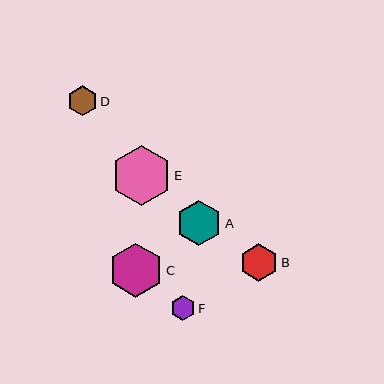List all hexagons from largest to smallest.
From largest to smallest: E, C, A, B, D, F.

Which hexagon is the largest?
Hexagon E is the largest with a size of approximately 60 pixels.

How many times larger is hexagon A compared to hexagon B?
Hexagon A is approximately 1.2 times the size of hexagon B.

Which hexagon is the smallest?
Hexagon F is the smallest with a size of approximately 25 pixels.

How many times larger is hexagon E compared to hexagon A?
Hexagon E is approximately 1.3 times the size of hexagon A.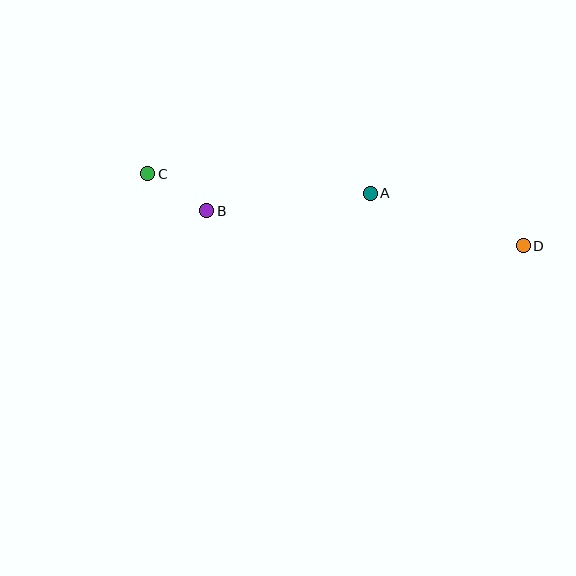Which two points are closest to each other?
Points B and C are closest to each other.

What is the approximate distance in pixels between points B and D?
The distance between B and D is approximately 318 pixels.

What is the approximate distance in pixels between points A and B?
The distance between A and B is approximately 164 pixels.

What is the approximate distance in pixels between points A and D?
The distance between A and D is approximately 162 pixels.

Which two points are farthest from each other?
Points C and D are farthest from each other.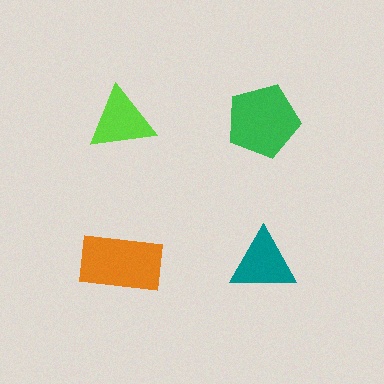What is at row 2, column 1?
An orange rectangle.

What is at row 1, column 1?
A lime triangle.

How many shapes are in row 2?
2 shapes.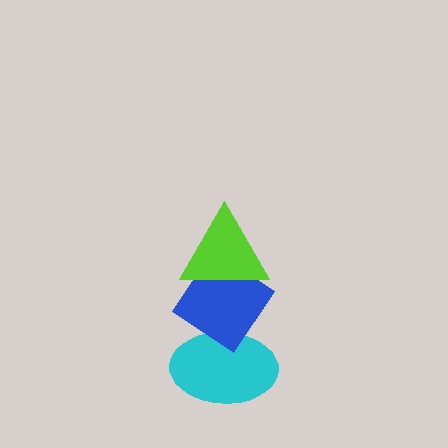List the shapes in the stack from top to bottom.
From top to bottom: the lime triangle, the blue diamond, the cyan ellipse.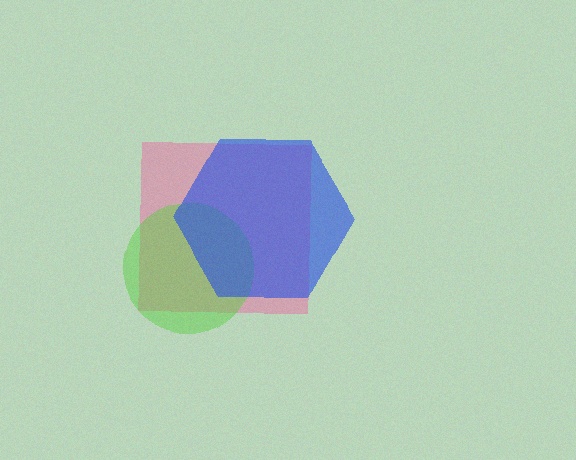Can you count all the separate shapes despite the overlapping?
Yes, there are 3 separate shapes.